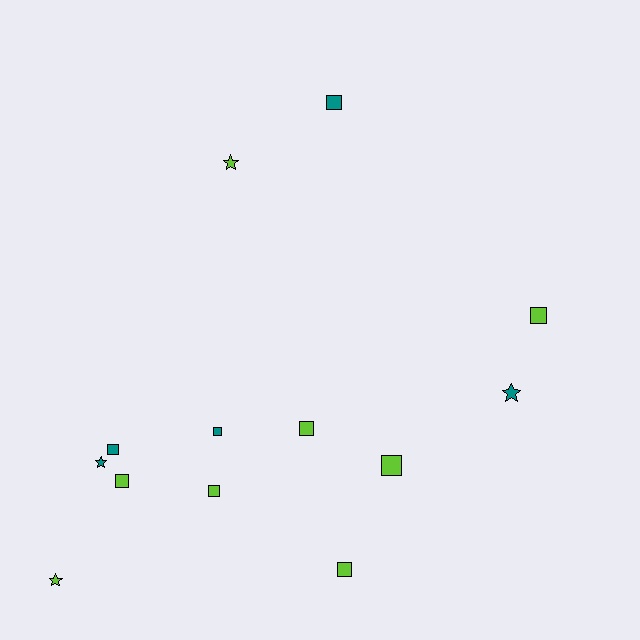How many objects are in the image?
There are 13 objects.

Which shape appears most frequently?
Square, with 9 objects.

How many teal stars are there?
There are 2 teal stars.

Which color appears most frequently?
Lime, with 8 objects.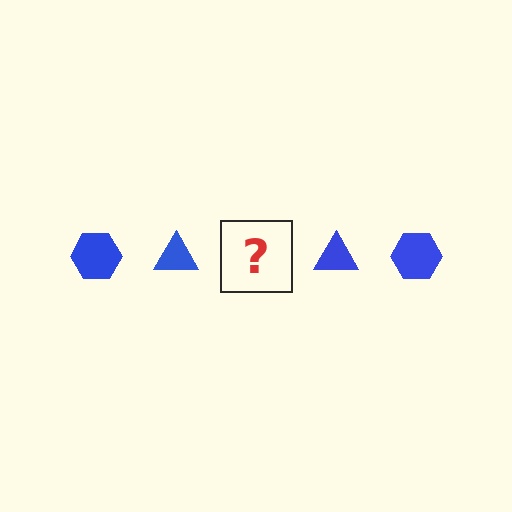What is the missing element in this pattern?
The missing element is a blue hexagon.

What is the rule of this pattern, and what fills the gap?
The rule is that the pattern cycles through hexagon, triangle shapes in blue. The gap should be filled with a blue hexagon.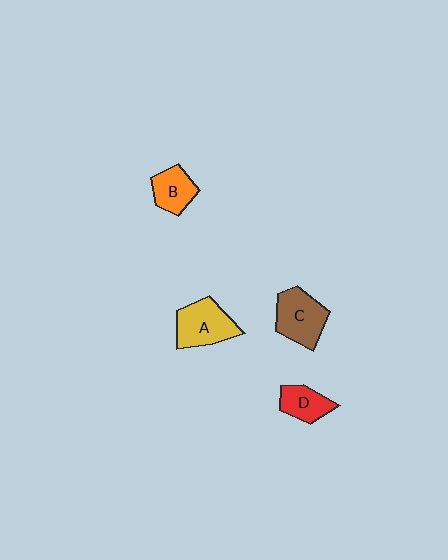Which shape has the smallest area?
Shape D (red).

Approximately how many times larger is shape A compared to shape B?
Approximately 1.4 times.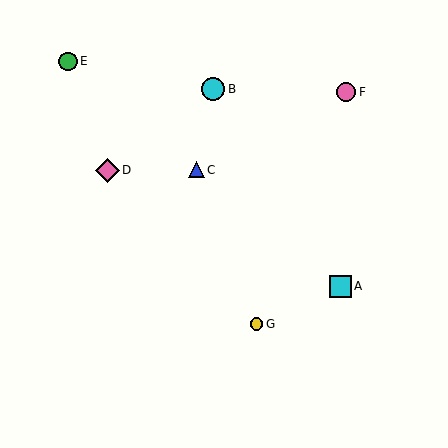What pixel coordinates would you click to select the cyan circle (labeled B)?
Click at (213, 89) to select the cyan circle B.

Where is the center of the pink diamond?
The center of the pink diamond is at (107, 170).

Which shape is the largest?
The pink diamond (labeled D) is the largest.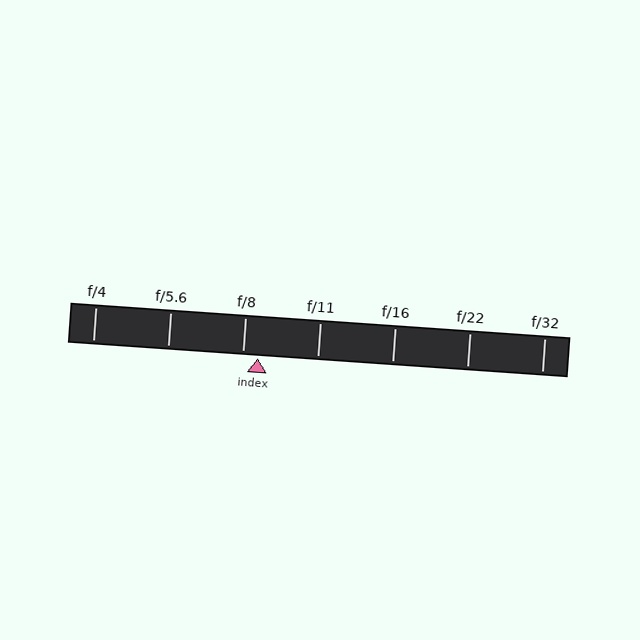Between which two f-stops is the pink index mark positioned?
The index mark is between f/8 and f/11.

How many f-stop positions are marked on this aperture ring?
There are 7 f-stop positions marked.